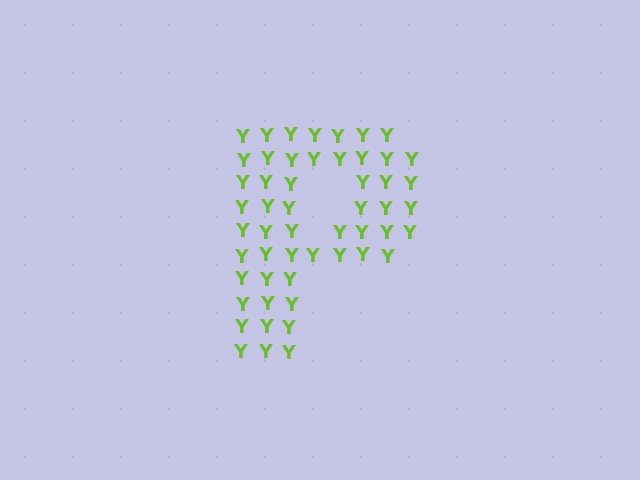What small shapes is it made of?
It is made of small letter Y's.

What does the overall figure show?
The overall figure shows the letter P.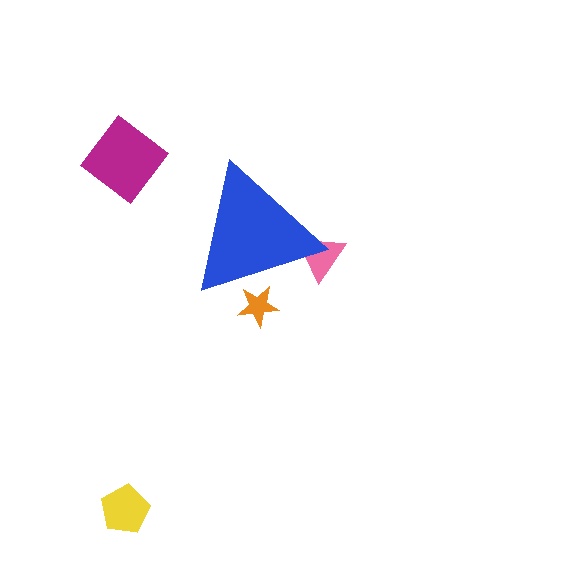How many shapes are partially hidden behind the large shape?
2 shapes are partially hidden.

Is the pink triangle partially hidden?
Yes, the pink triangle is partially hidden behind the blue triangle.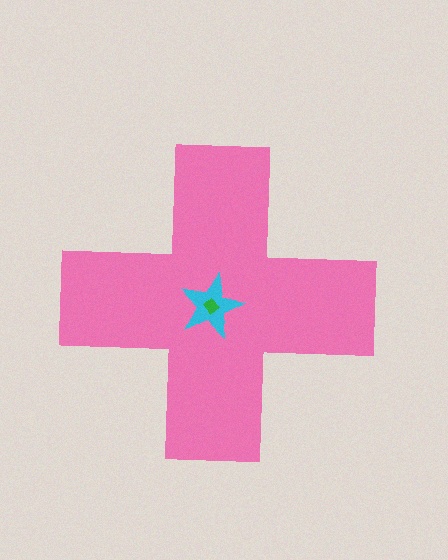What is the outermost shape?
The pink cross.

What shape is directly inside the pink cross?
The cyan star.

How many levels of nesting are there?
3.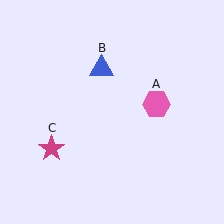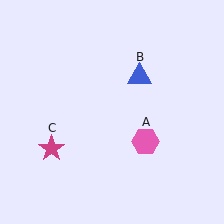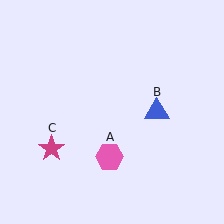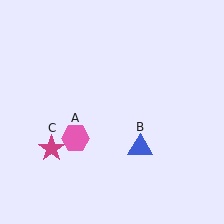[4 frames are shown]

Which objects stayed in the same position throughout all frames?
Magenta star (object C) remained stationary.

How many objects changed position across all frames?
2 objects changed position: pink hexagon (object A), blue triangle (object B).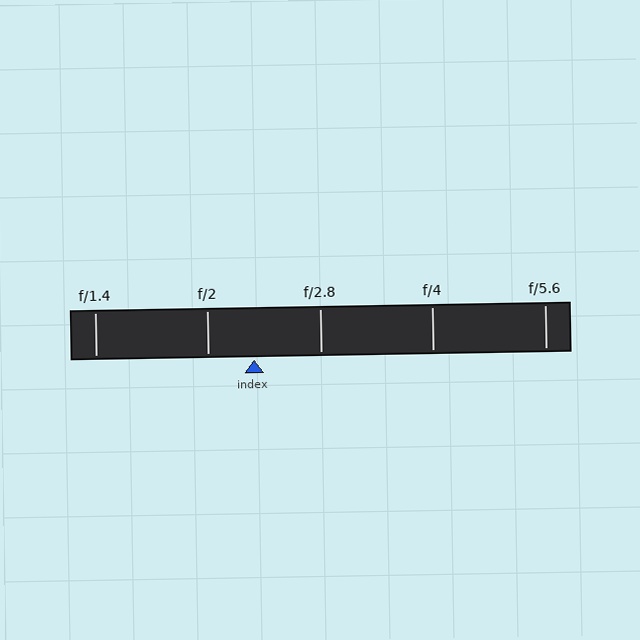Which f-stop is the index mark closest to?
The index mark is closest to f/2.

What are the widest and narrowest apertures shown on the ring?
The widest aperture shown is f/1.4 and the narrowest is f/5.6.